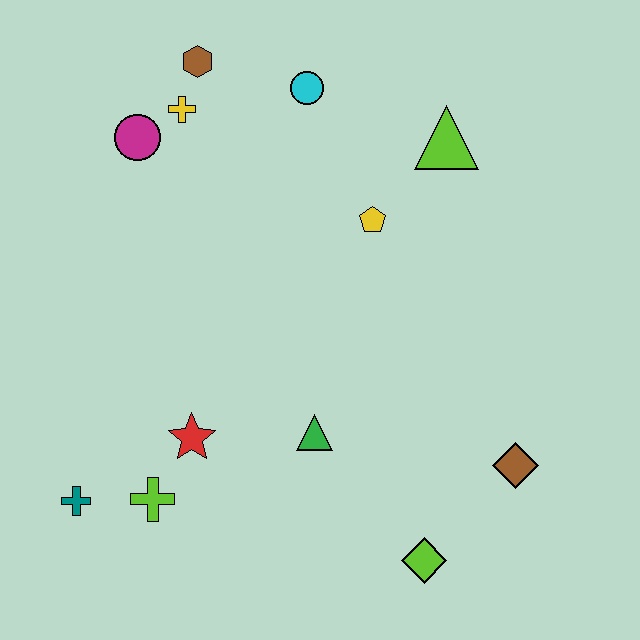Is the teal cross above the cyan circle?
No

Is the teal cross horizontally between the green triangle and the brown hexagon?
No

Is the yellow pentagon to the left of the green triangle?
No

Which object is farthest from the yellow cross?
The lime diamond is farthest from the yellow cross.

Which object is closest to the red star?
The lime cross is closest to the red star.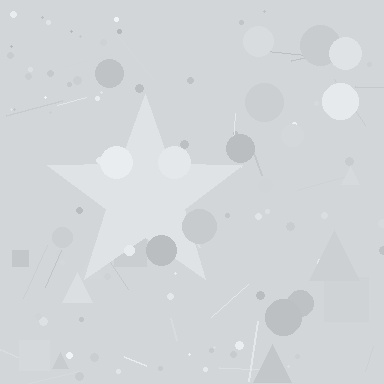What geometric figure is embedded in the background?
A star is embedded in the background.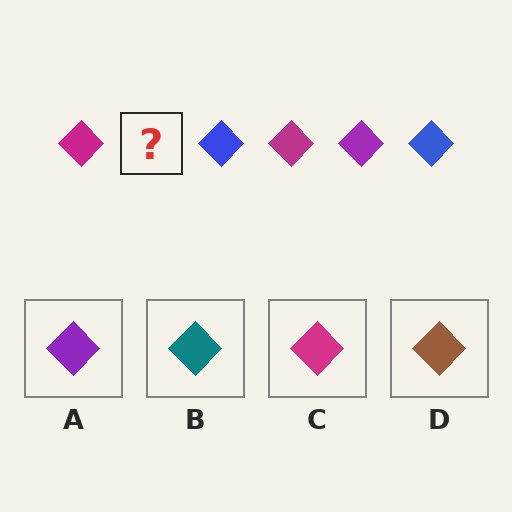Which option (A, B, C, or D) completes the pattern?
A.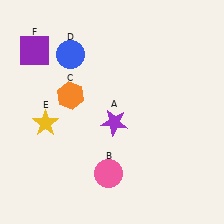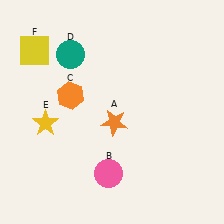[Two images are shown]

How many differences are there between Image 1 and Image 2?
There are 3 differences between the two images.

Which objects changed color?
A changed from purple to orange. D changed from blue to teal. F changed from purple to yellow.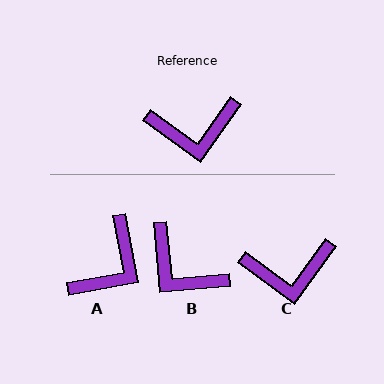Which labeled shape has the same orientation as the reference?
C.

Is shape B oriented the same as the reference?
No, it is off by about 49 degrees.